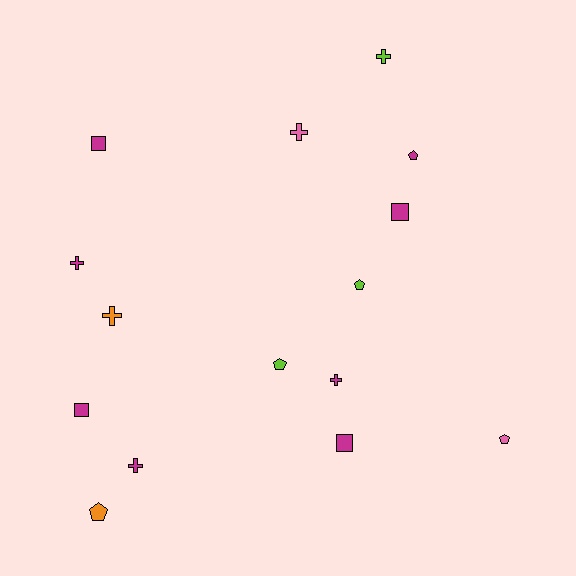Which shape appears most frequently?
Cross, with 6 objects.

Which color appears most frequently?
Magenta, with 8 objects.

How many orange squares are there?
There are no orange squares.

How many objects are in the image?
There are 15 objects.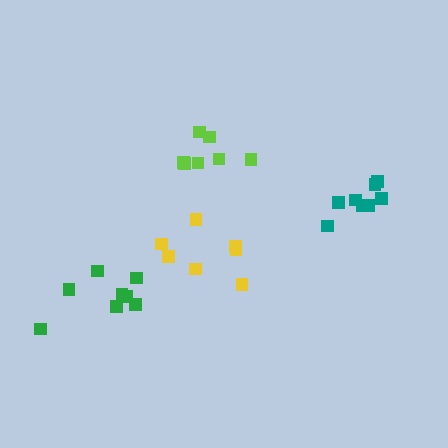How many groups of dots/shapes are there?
There are 4 groups.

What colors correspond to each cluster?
The clusters are colored: green, teal, lime, yellow.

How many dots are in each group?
Group 1: 8 dots, Group 2: 8 dots, Group 3: 7 dots, Group 4: 7 dots (30 total).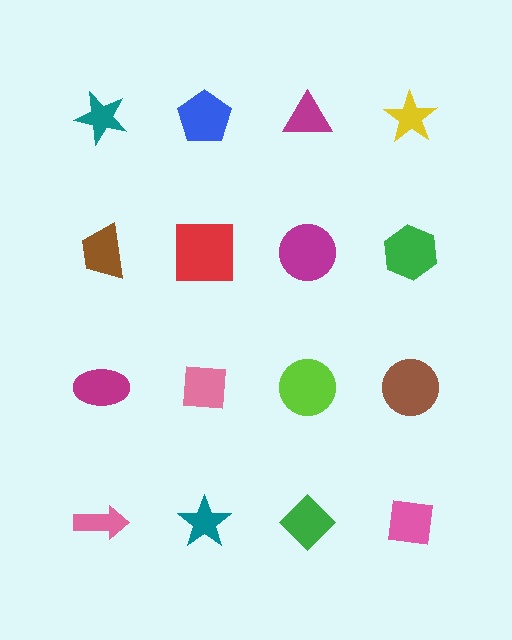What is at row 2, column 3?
A magenta circle.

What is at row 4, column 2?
A teal star.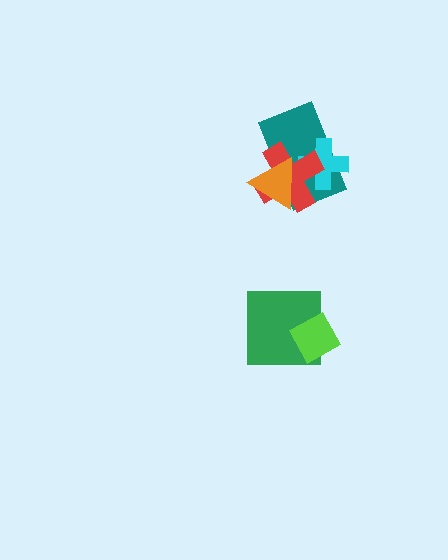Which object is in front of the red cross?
The orange triangle is in front of the red cross.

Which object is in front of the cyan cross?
The red cross is in front of the cyan cross.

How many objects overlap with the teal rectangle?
3 objects overlap with the teal rectangle.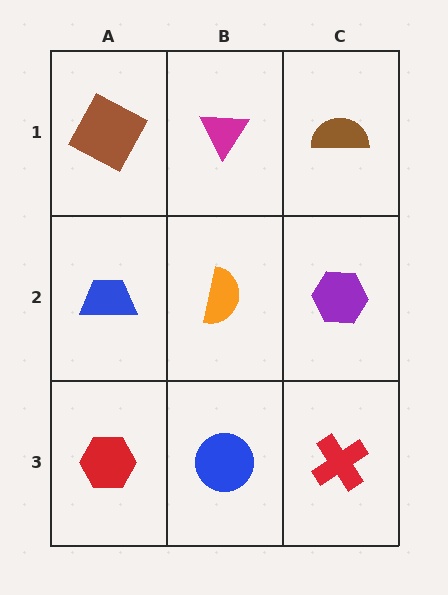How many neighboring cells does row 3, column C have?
2.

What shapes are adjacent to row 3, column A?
A blue trapezoid (row 2, column A), a blue circle (row 3, column B).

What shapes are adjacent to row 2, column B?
A magenta triangle (row 1, column B), a blue circle (row 3, column B), a blue trapezoid (row 2, column A), a purple hexagon (row 2, column C).